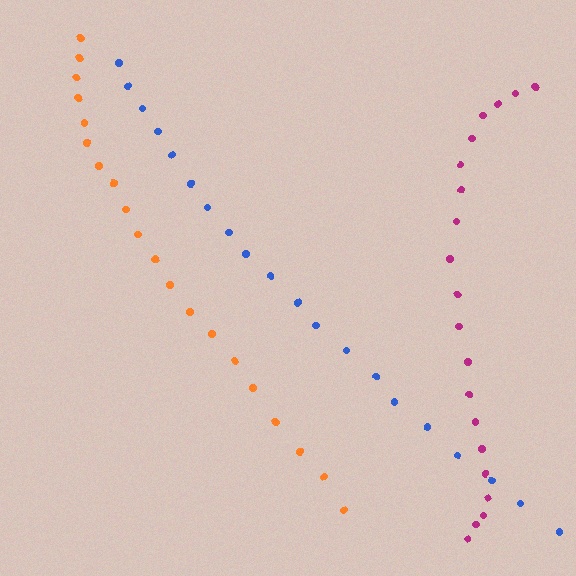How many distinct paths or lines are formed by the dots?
There are 3 distinct paths.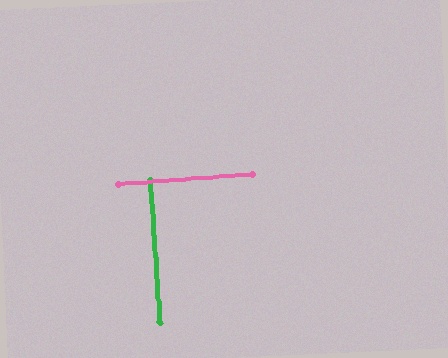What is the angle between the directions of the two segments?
Approximately 89 degrees.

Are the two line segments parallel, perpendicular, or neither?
Perpendicular — they meet at approximately 89°.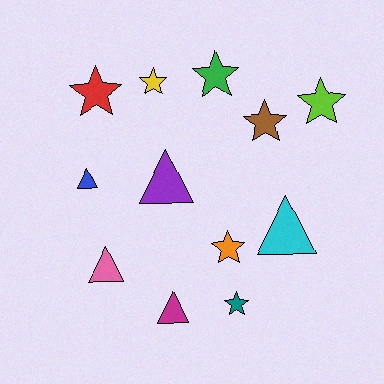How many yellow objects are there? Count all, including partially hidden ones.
There is 1 yellow object.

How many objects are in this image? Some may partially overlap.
There are 12 objects.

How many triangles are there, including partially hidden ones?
There are 5 triangles.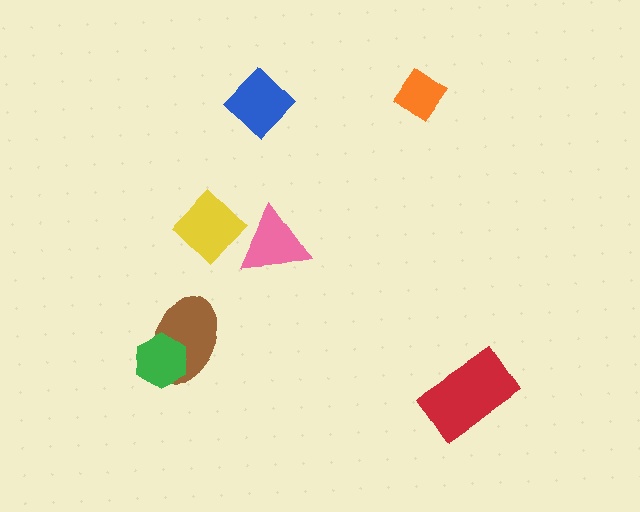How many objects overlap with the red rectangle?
0 objects overlap with the red rectangle.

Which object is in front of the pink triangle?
The yellow diamond is in front of the pink triangle.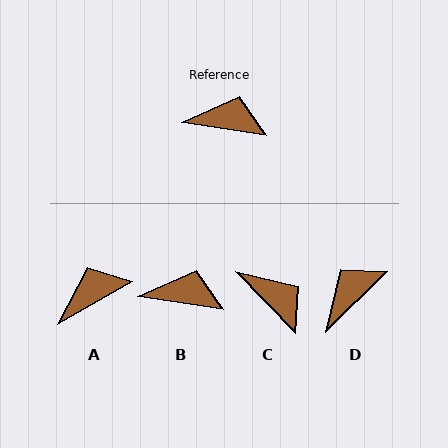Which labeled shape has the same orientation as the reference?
B.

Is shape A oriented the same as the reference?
No, it is off by about 38 degrees.